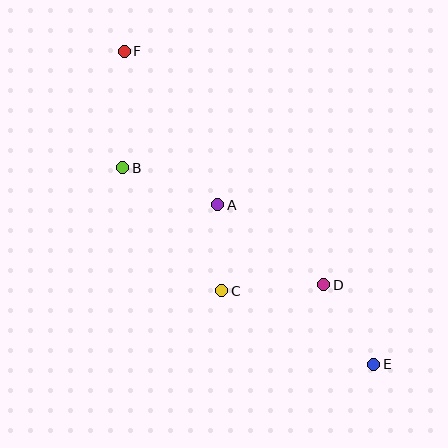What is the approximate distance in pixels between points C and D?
The distance between C and D is approximately 102 pixels.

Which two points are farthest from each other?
Points E and F are farthest from each other.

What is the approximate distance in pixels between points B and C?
The distance between B and C is approximately 158 pixels.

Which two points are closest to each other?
Points A and C are closest to each other.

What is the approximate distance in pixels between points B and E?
The distance between B and E is approximately 318 pixels.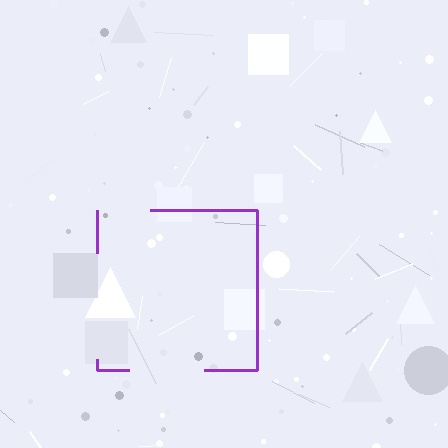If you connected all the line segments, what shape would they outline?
They would outline a square.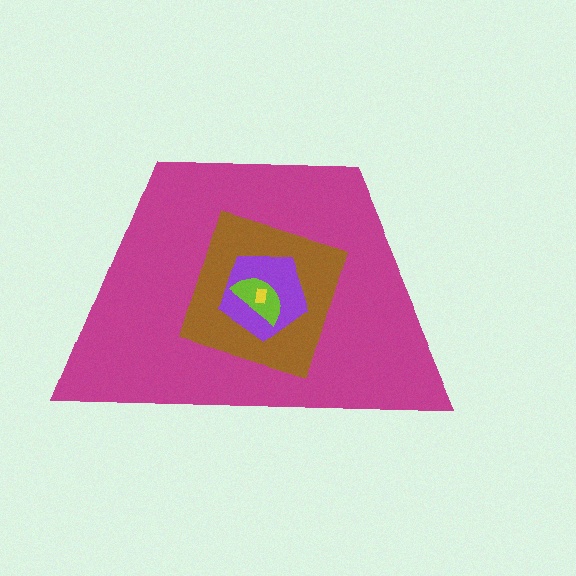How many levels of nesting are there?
5.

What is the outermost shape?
The magenta trapezoid.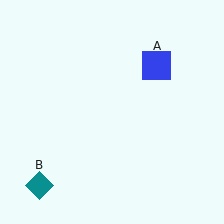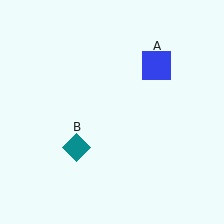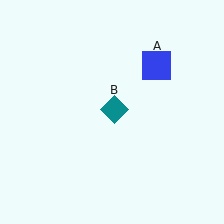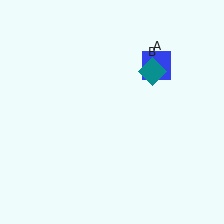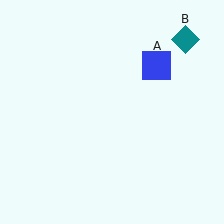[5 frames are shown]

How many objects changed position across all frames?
1 object changed position: teal diamond (object B).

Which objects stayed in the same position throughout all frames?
Blue square (object A) remained stationary.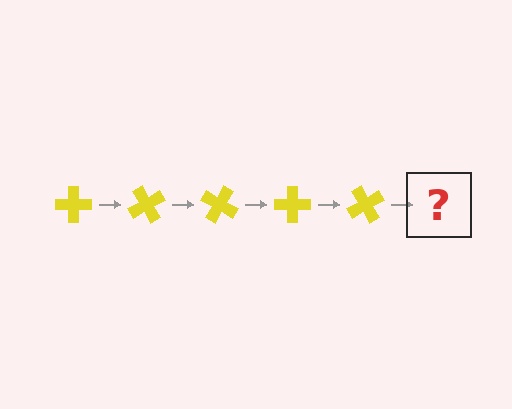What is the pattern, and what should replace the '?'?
The pattern is that the cross rotates 60 degrees each step. The '?' should be a yellow cross rotated 300 degrees.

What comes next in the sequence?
The next element should be a yellow cross rotated 300 degrees.